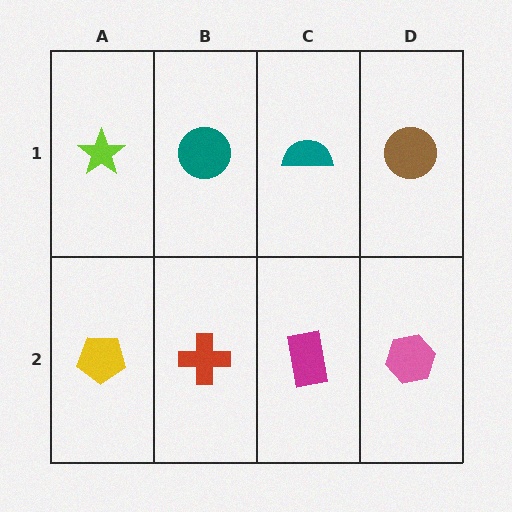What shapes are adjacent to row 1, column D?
A pink hexagon (row 2, column D), a teal semicircle (row 1, column C).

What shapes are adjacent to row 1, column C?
A magenta rectangle (row 2, column C), a teal circle (row 1, column B), a brown circle (row 1, column D).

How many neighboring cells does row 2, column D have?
2.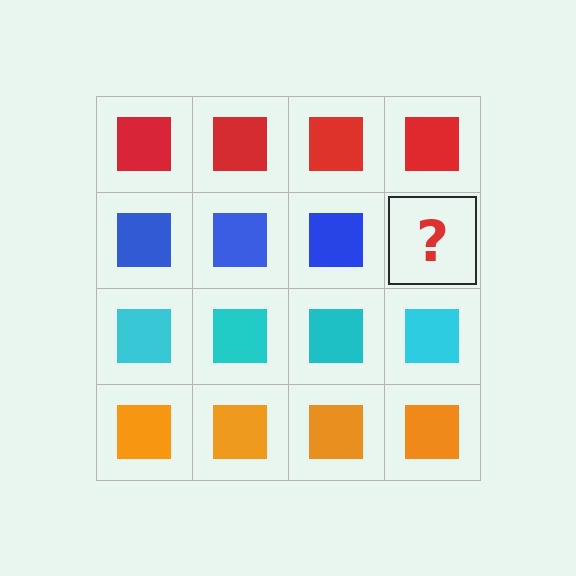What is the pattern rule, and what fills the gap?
The rule is that each row has a consistent color. The gap should be filled with a blue square.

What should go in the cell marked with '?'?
The missing cell should contain a blue square.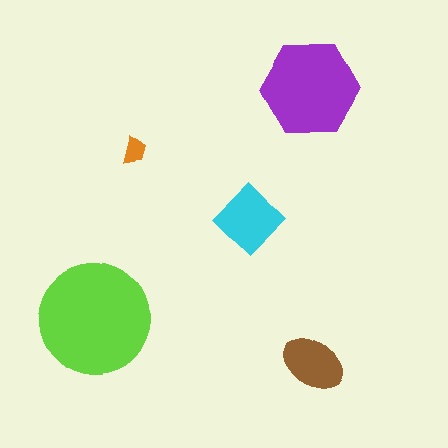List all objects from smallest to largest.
The orange trapezoid, the brown ellipse, the cyan diamond, the purple hexagon, the lime circle.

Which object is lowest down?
The brown ellipse is bottommost.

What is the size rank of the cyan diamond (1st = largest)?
3rd.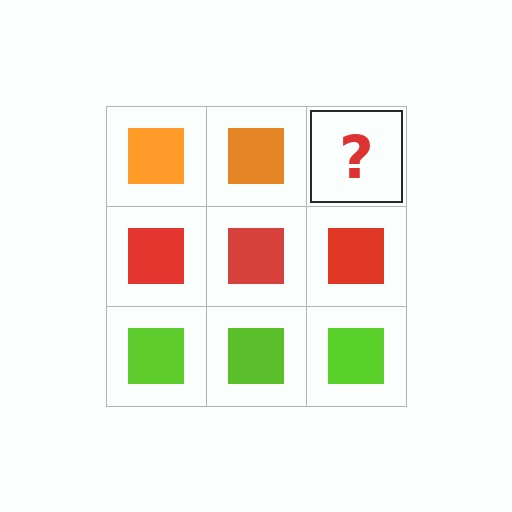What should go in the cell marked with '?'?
The missing cell should contain an orange square.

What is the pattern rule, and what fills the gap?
The rule is that each row has a consistent color. The gap should be filled with an orange square.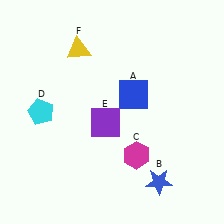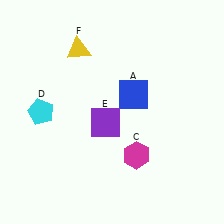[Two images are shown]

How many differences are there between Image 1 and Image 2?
There is 1 difference between the two images.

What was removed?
The blue star (B) was removed in Image 2.